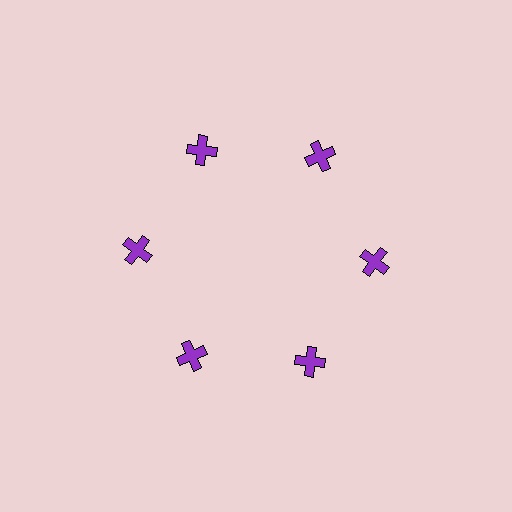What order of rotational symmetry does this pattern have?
This pattern has 6-fold rotational symmetry.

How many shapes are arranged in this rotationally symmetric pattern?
There are 6 shapes, arranged in 6 groups of 1.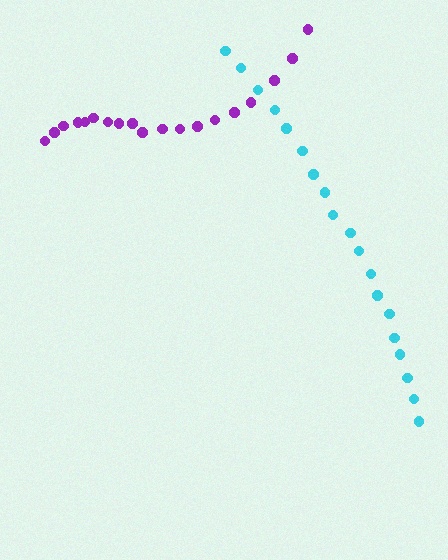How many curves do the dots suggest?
There are 2 distinct paths.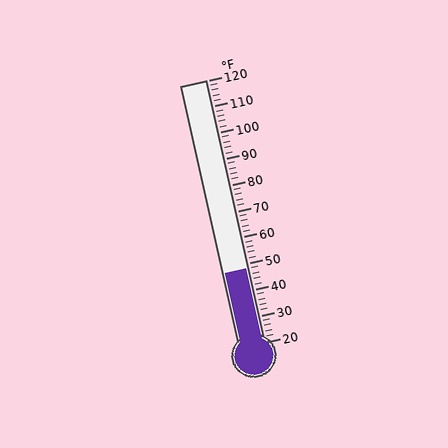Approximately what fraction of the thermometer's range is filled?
The thermometer is filled to approximately 30% of its range.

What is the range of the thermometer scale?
The thermometer scale ranges from 20°F to 120°F.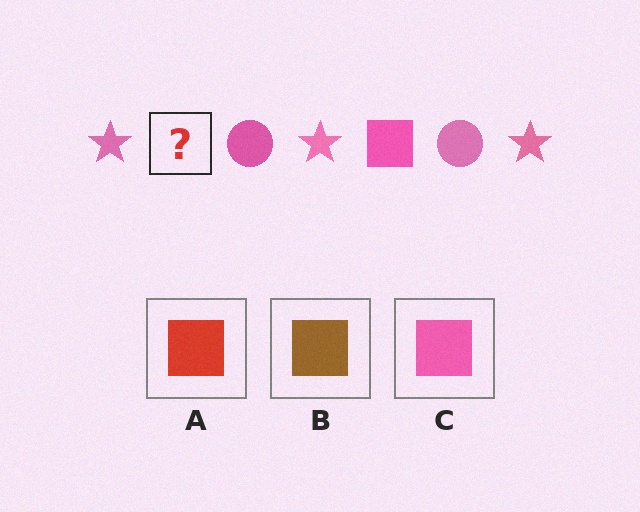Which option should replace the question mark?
Option C.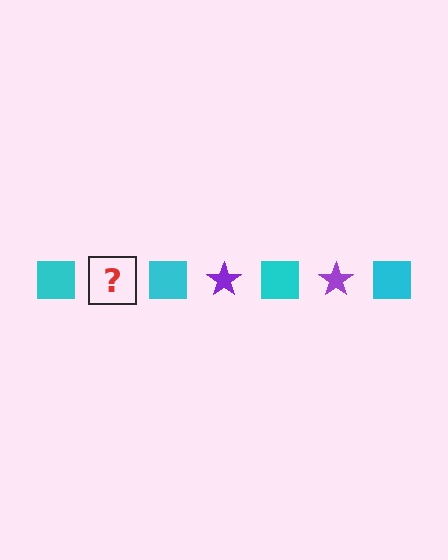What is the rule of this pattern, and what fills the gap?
The rule is that the pattern alternates between cyan square and purple star. The gap should be filled with a purple star.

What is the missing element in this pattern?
The missing element is a purple star.